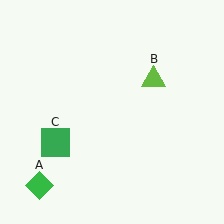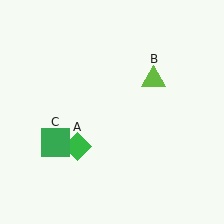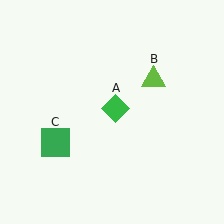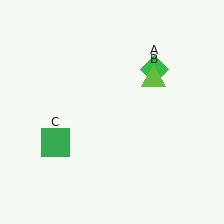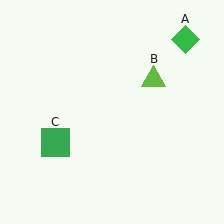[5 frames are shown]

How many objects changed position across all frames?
1 object changed position: green diamond (object A).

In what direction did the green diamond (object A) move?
The green diamond (object A) moved up and to the right.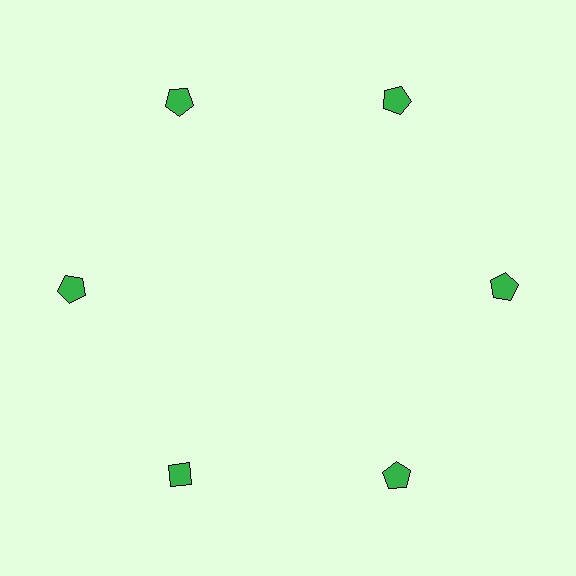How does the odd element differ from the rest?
It has a different shape: diamond instead of pentagon.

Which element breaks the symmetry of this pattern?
The green diamond at roughly the 7 o'clock position breaks the symmetry. All other shapes are green pentagons.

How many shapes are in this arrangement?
There are 6 shapes arranged in a ring pattern.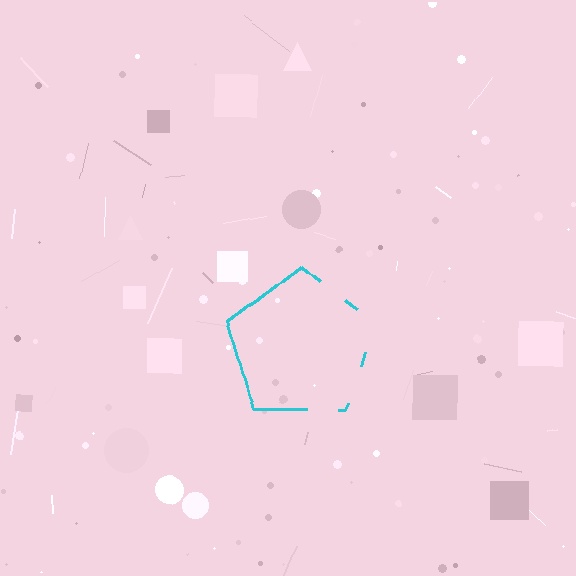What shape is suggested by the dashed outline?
The dashed outline suggests a pentagon.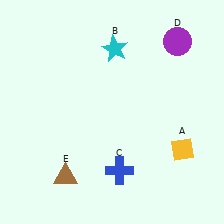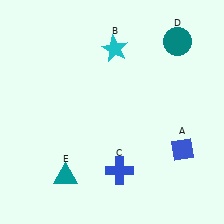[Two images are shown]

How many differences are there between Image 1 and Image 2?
There are 3 differences between the two images.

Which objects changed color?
A changed from yellow to blue. D changed from purple to teal. E changed from brown to teal.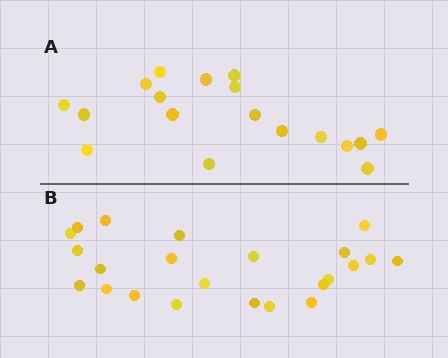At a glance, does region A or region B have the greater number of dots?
Region B (the bottom region) has more dots.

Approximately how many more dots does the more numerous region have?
Region B has about 5 more dots than region A.